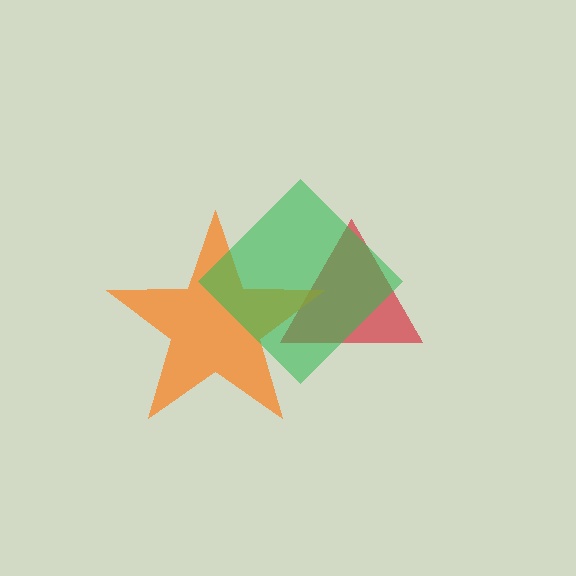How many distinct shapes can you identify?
There are 3 distinct shapes: a red triangle, an orange star, a green diamond.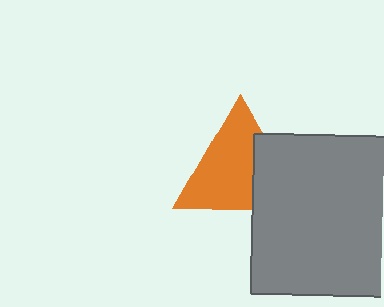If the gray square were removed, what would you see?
You would see the complete orange triangle.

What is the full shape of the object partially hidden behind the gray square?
The partially hidden object is an orange triangle.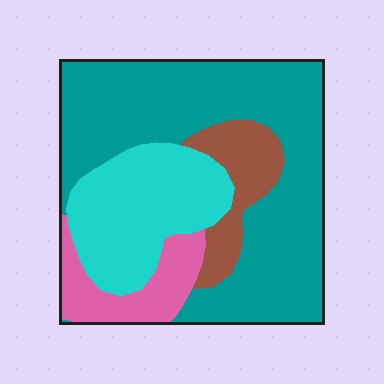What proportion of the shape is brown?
Brown takes up about one tenth (1/10) of the shape.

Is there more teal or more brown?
Teal.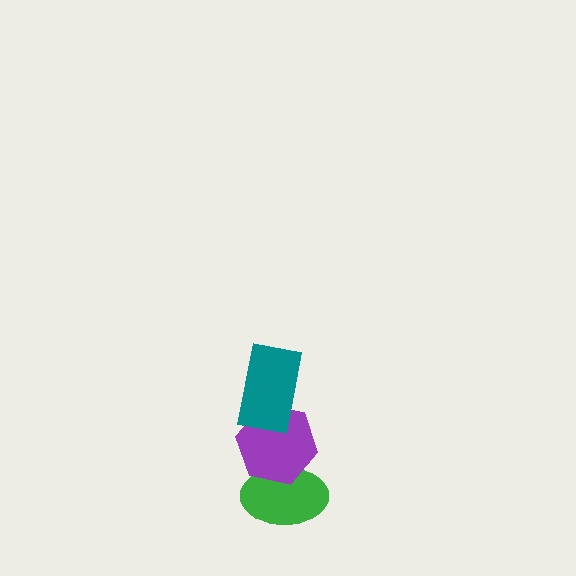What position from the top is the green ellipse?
The green ellipse is 3rd from the top.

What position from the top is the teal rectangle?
The teal rectangle is 1st from the top.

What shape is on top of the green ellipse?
The purple hexagon is on top of the green ellipse.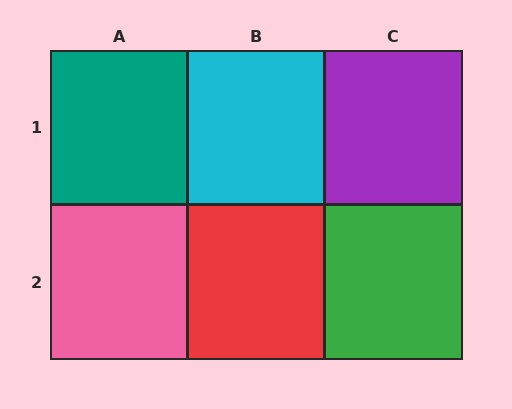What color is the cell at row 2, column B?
Red.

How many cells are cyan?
1 cell is cyan.